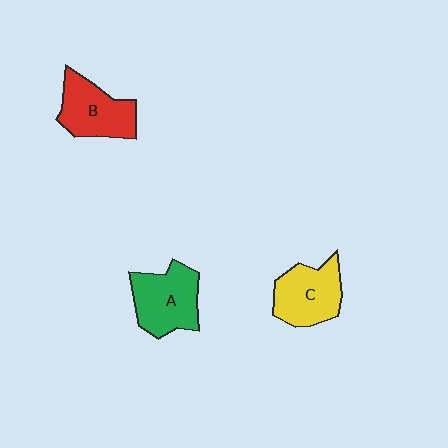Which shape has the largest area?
Shape A (green).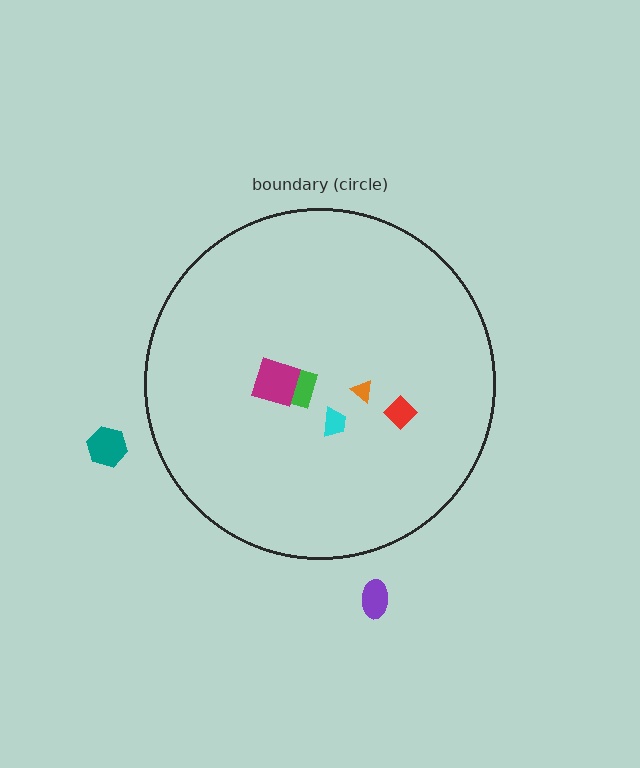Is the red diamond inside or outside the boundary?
Inside.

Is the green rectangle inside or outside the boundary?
Inside.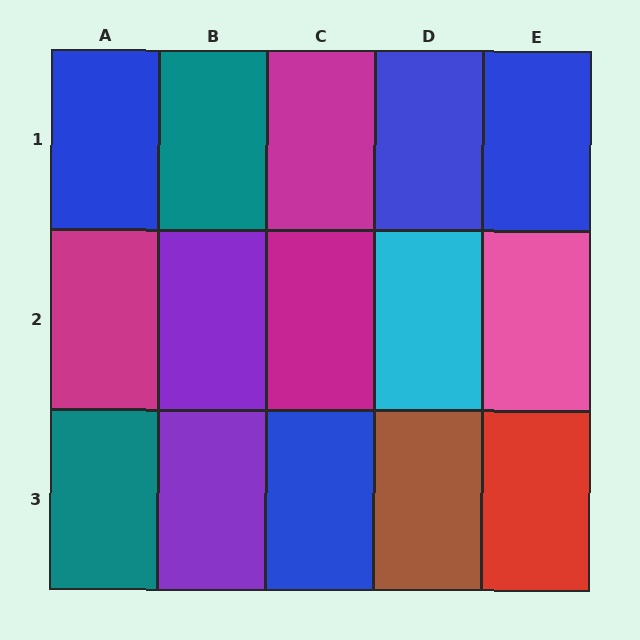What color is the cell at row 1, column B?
Teal.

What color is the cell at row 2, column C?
Magenta.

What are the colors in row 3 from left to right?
Teal, purple, blue, brown, red.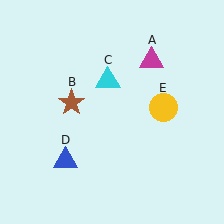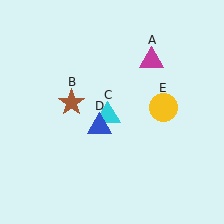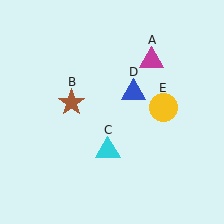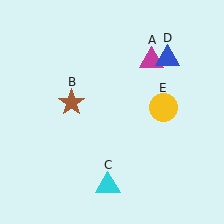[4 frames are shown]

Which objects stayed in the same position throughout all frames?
Magenta triangle (object A) and brown star (object B) and yellow circle (object E) remained stationary.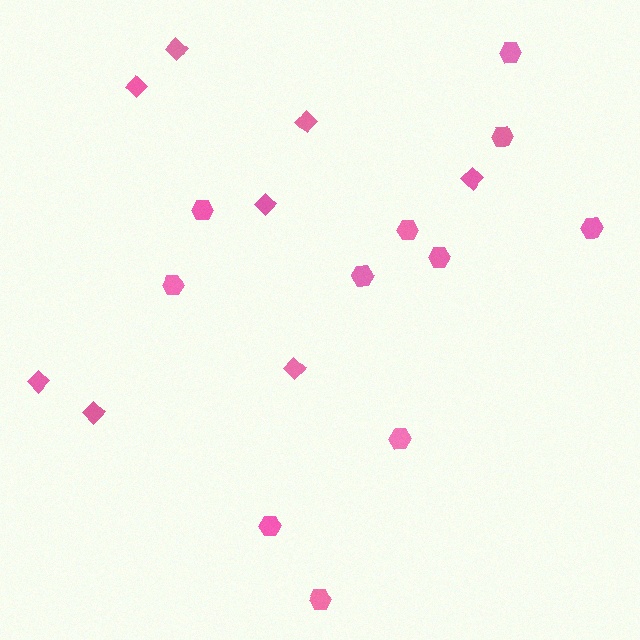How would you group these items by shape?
There are 2 groups: one group of diamonds (8) and one group of hexagons (11).